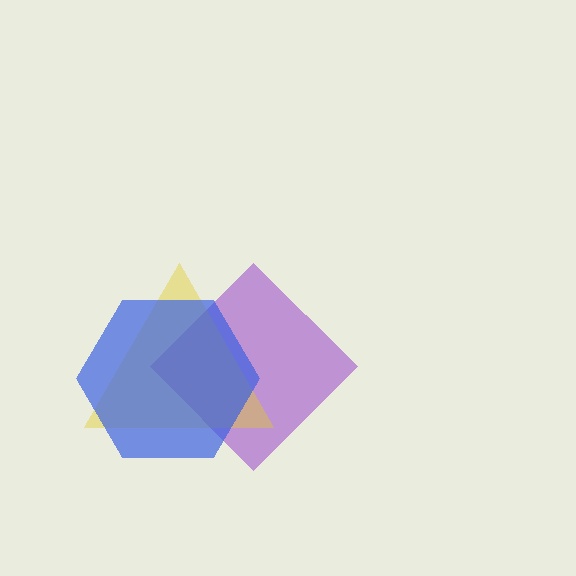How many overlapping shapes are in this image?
There are 3 overlapping shapes in the image.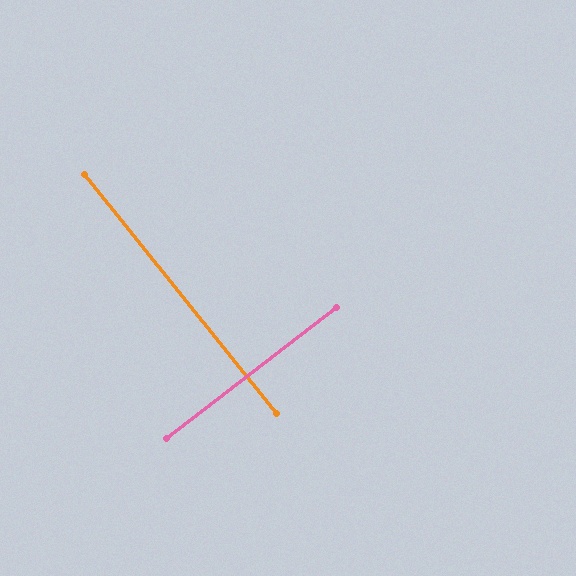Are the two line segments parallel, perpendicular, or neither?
Perpendicular — they meet at approximately 89°.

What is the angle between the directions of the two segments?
Approximately 89 degrees.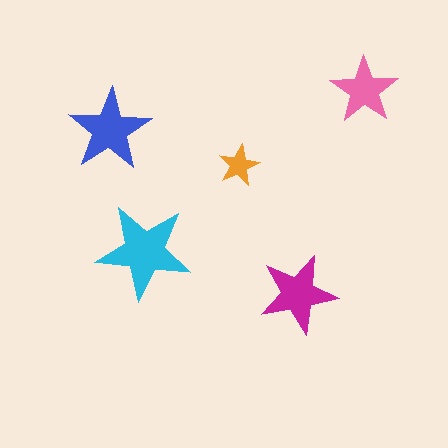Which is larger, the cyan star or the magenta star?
The cyan one.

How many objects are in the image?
There are 5 objects in the image.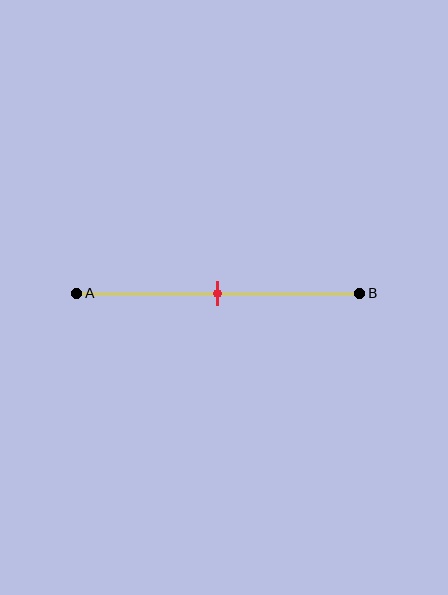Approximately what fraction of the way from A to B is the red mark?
The red mark is approximately 50% of the way from A to B.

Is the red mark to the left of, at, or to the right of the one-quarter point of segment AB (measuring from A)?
The red mark is to the right of the one-quarter point of segment AB.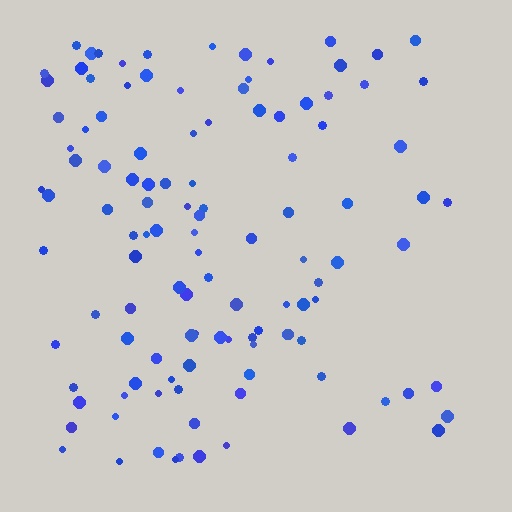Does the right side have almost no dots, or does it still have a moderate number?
Still a moderate number, just noticeably fewer than the left.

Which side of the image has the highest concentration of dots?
The left.